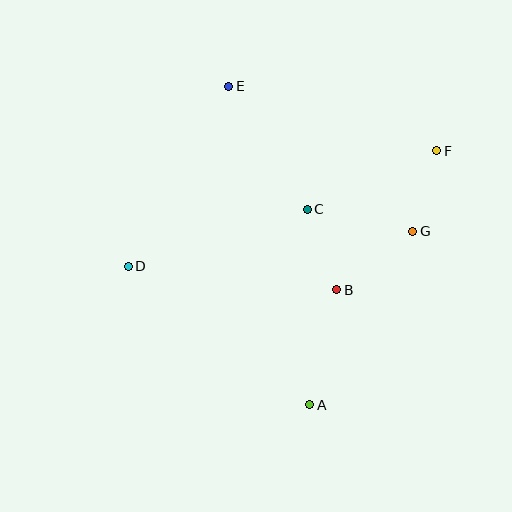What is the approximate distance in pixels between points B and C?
The distance between B and C is approximately 86 pixels.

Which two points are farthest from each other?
Points D and F are farthest from each other.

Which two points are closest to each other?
Points F and G are closest to each other.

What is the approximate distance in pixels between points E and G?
The distance between E and G is approximately 234 pixels.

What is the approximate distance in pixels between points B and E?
The distance between B and E is approximately 230 pixels.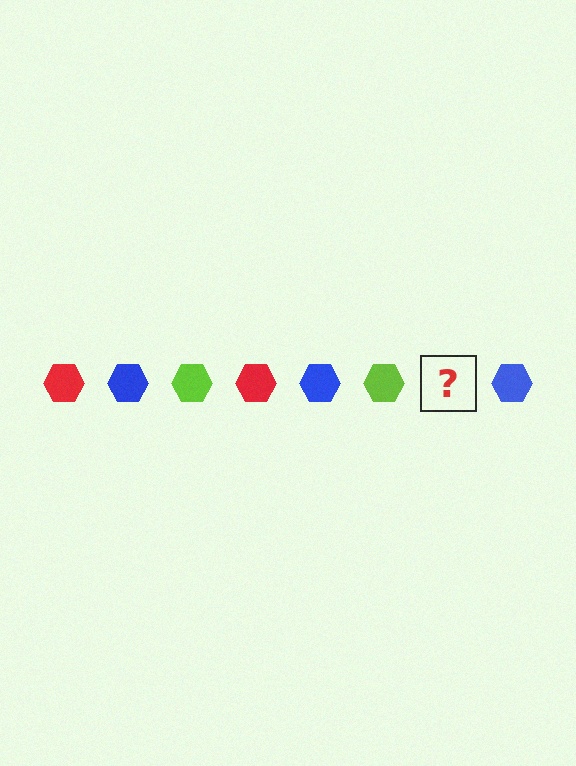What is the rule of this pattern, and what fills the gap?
The rule is that the pattern cycles through red, blue, lime hexagons. The gap should be filled with a red hexagon.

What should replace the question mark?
The question mark should be replaced with a red hexagon.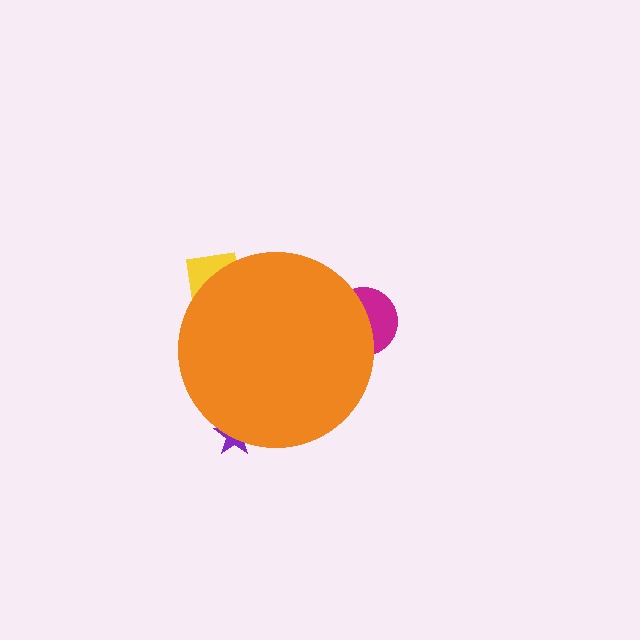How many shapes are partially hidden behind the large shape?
3 shapes are partially hidden.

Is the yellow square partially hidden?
Yes, the yellow square is partially hidden behind the orange circle.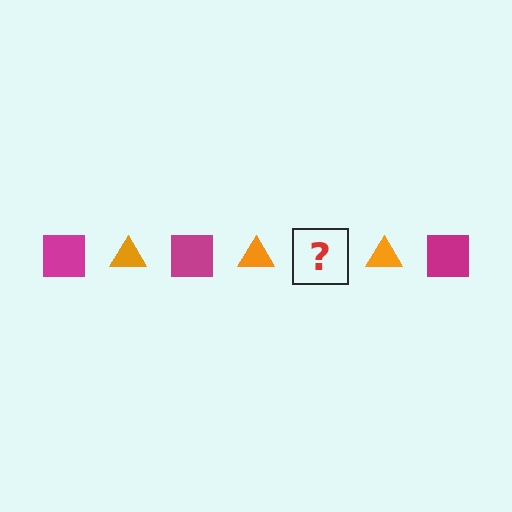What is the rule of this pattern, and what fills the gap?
The rule is that the pattern alternates between magenta square and orange triangle. The gap should be filled with a magenta square.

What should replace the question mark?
The question mark should be replaced with a magenta square.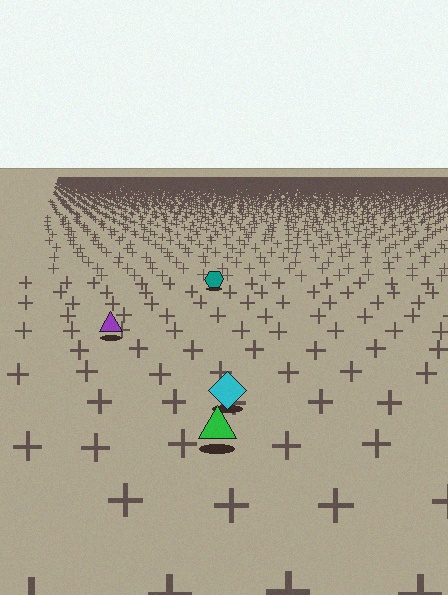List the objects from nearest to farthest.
From nearest to farthest: the green triangle, the cyan diamond, the purple triangle, the teal hexagon.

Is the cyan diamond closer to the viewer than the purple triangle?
Yes. The cyan diamond is closer — you can tell from the texture gradient: the ground texture is coarser near it.